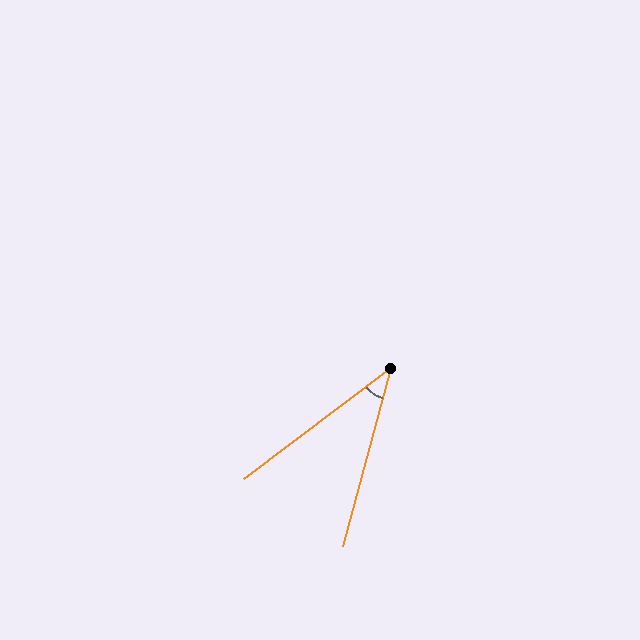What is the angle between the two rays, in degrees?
Approximately 38 degrees.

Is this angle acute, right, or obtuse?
It is acute.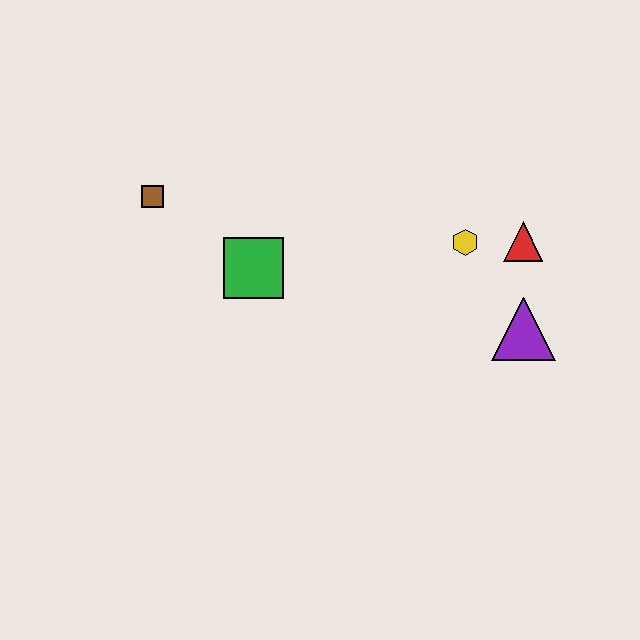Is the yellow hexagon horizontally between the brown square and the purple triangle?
Yes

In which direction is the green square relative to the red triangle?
The green square is to the left of the red triangle.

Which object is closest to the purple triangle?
The red triangle is closest to the purple triangle.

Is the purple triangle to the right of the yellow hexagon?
Yes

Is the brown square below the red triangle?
No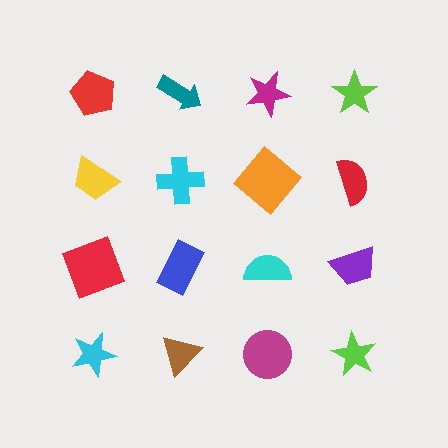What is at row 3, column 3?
A cyan semicircle.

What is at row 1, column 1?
A red pentagon.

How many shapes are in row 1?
4 shapes.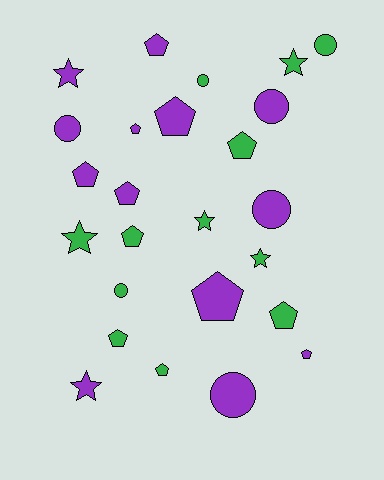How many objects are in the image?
There are 25 objects.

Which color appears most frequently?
Purple, with 13 objects.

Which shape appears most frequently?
Pentagon, with 12 objects.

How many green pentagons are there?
There are 5 green pentagons.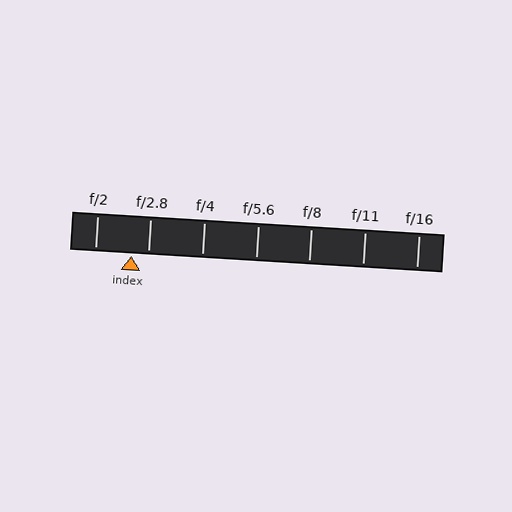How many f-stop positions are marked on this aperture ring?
There are 7 f-stop positions marked.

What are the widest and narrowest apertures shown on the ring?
The widest aperture shown is f/2 and the narrowest is f/16.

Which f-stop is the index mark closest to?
The index mark is closest to f/2.8.